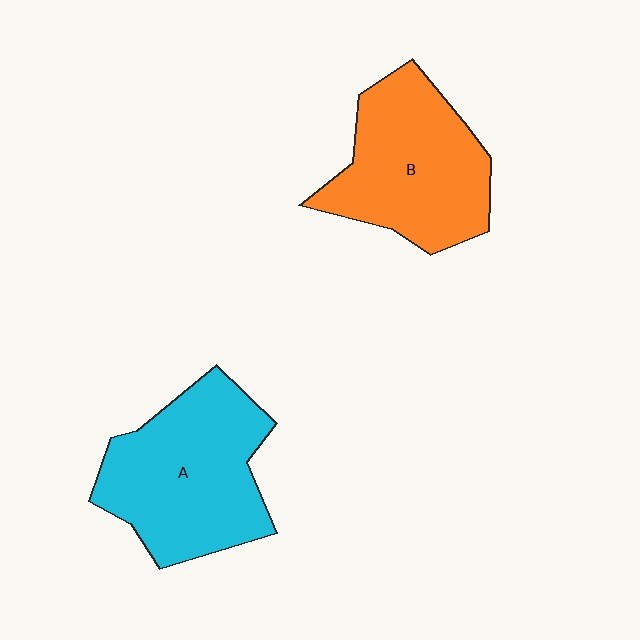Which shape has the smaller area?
Shape B (orange).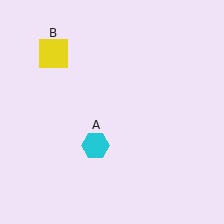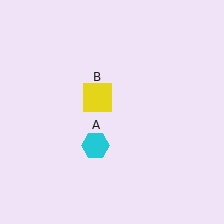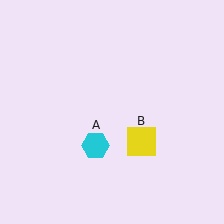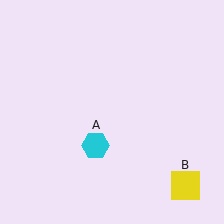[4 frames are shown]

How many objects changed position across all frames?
1 object changed position: yellow square (object B).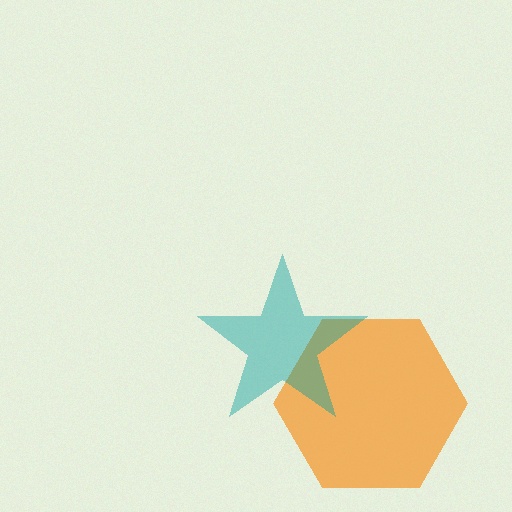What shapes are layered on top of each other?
The layered shapes are: an orange hexagon, a teal star.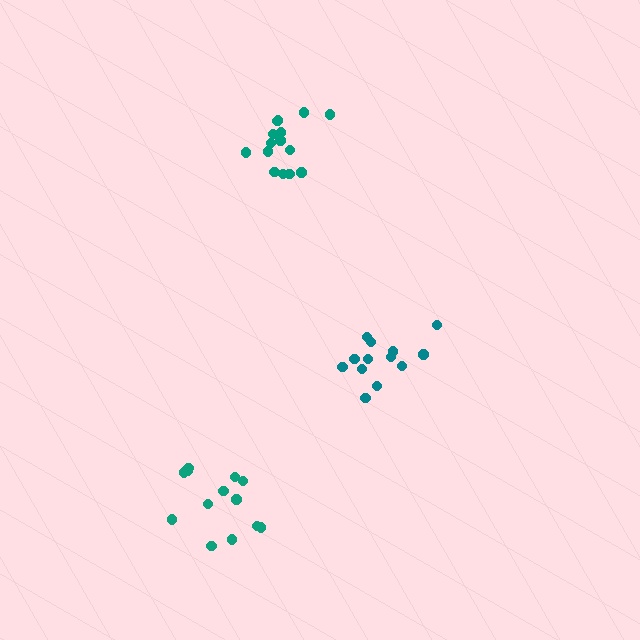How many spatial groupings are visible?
There are 3 spatial groupings.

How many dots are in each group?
Group 1: 15 dots, Group 2: 13 dots, Group 3: 13 dots (41 total).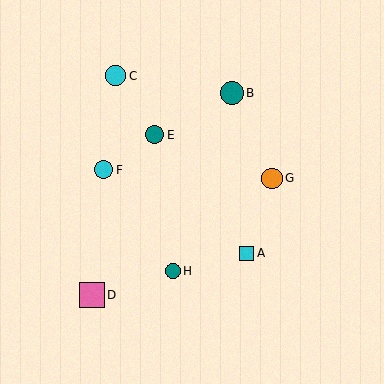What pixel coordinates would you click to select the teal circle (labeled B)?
Click at (232, 93) to select the teal circle B.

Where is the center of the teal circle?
The center of the teal circle is at (154, 135).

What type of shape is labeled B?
Shape B is a teal circle.